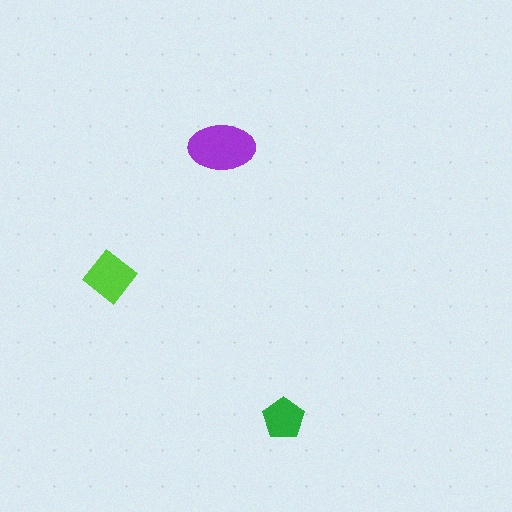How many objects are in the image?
There are 3 objects in the image.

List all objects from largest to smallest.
The purple ellipse, the lime diamond, the green pentagon.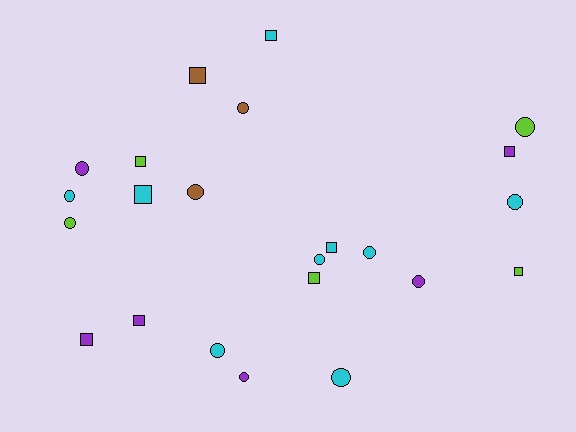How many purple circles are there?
There are 3 purple circles.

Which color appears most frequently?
Cyan, with 9 objects.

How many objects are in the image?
There are 23 objects.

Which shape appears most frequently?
Circle, with 13 objects.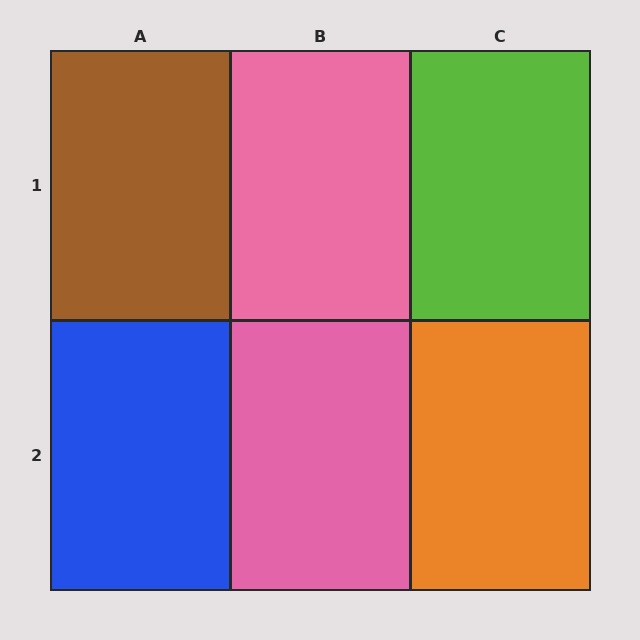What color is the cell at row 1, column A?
Brown.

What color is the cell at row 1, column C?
Lime.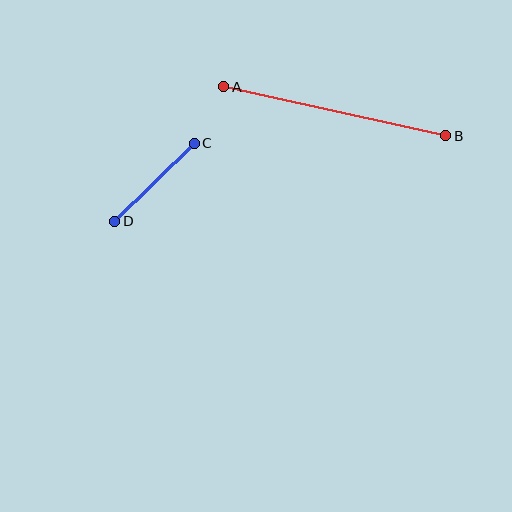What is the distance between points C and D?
The distance is approximately 111 pixels.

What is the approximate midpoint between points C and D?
The midpoint is at approximately (155, 182) pixels.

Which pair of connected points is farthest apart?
Points A and B are farthest apart.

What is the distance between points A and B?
The distance is approximately 227 pixels.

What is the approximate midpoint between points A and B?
The midpoint is at approximately (335, 111) pixels.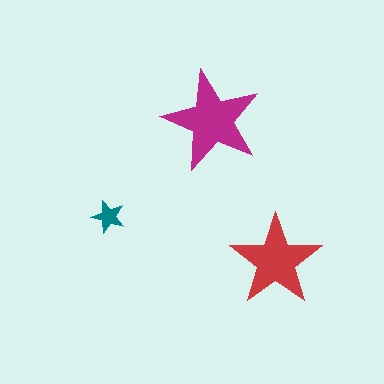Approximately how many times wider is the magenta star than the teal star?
About 3 times wider.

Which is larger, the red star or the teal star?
The red one.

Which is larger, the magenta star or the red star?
The magenta one.